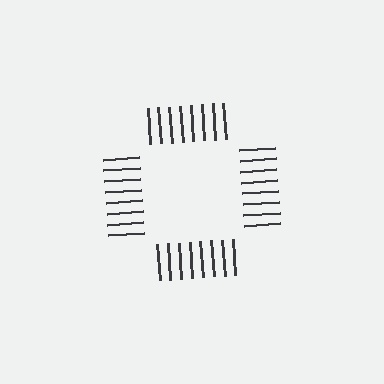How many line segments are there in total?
32 — 8 along each of the 4 edges.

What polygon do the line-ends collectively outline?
An illusory square — the line segments terminate on its edges but no continuous stroke is drawn.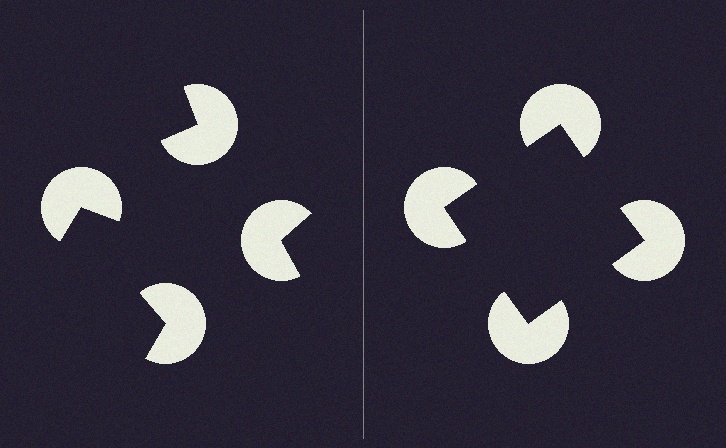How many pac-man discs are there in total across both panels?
8 — 4 on each side.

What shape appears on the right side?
An illusory square.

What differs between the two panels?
The pac-man discs are positioned identically on both sides; only the wedge orientations differ. On the right they align to a square; on the left they are misaligned.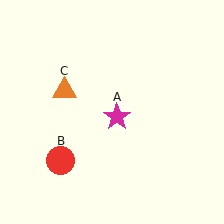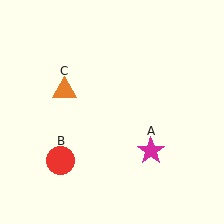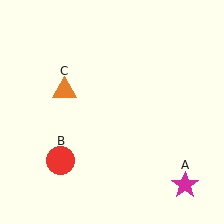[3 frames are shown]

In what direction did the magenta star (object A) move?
The magenta star (object A) moved down and to the right.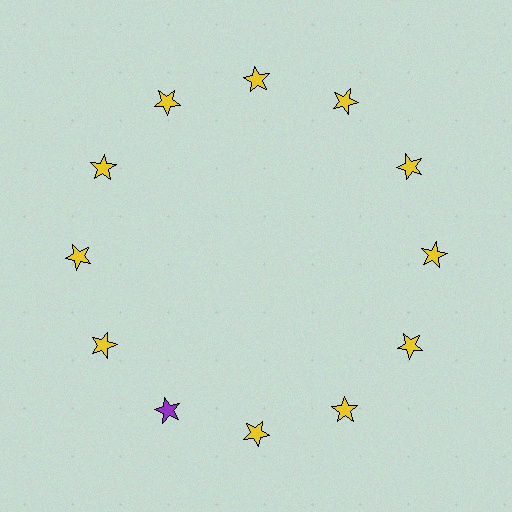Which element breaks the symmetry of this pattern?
The purple star at roughly the 7 o'clock position breaks the symmetry. All other shapes are yellow stars.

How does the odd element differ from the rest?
It has a different color: purple instead of yellow.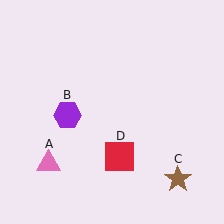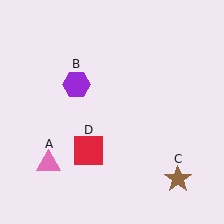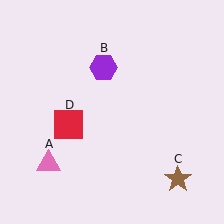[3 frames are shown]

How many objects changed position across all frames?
2 objects changed position: purple hexagon (object B), red square (object D).